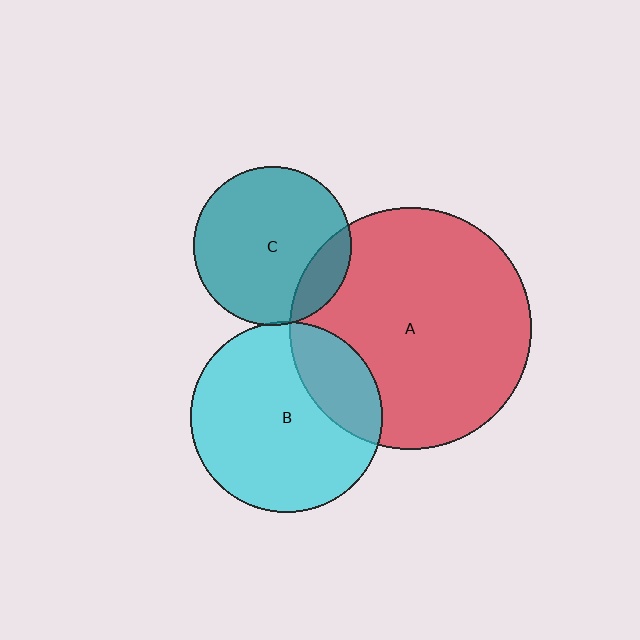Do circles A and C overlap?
Yes.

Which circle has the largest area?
Circle A (red).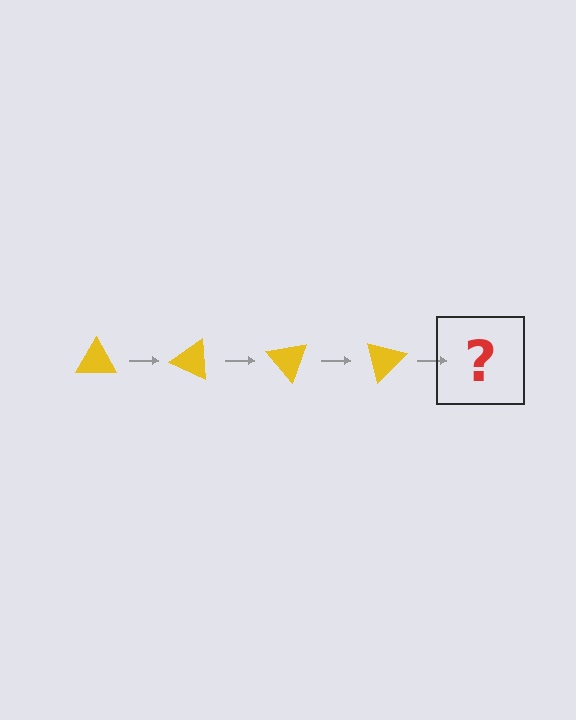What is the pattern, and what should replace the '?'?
The pattern is that the triangle rotates 25 degrees each step. The '?' should be a yellow triangle rotated 100 degrees.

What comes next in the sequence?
The next element should be a yellow triangle rotated 100 degrees.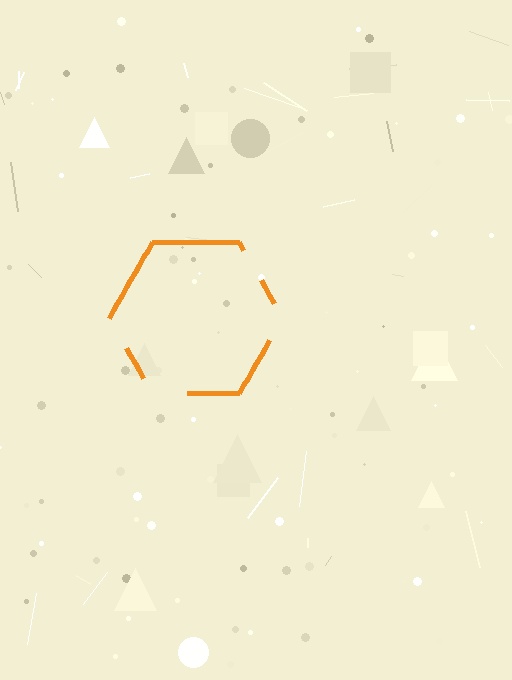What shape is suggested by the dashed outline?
The dashed outline suggests a hexagon.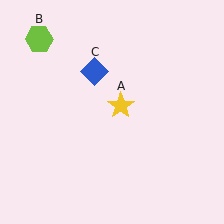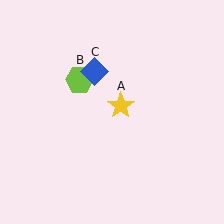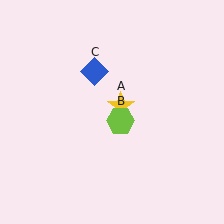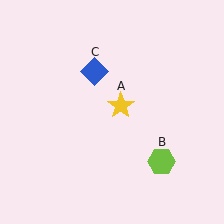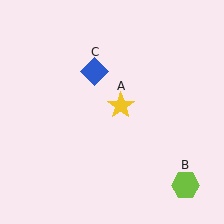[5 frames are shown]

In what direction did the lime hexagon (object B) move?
The lime hexagon (object B) moved down and to the right.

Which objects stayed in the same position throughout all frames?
Yellow star (object A) and blue diamond (object C) remained stationary.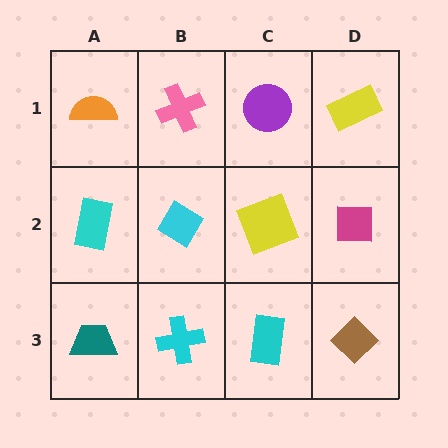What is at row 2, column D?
A magenta square.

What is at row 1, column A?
An orange semicircle.